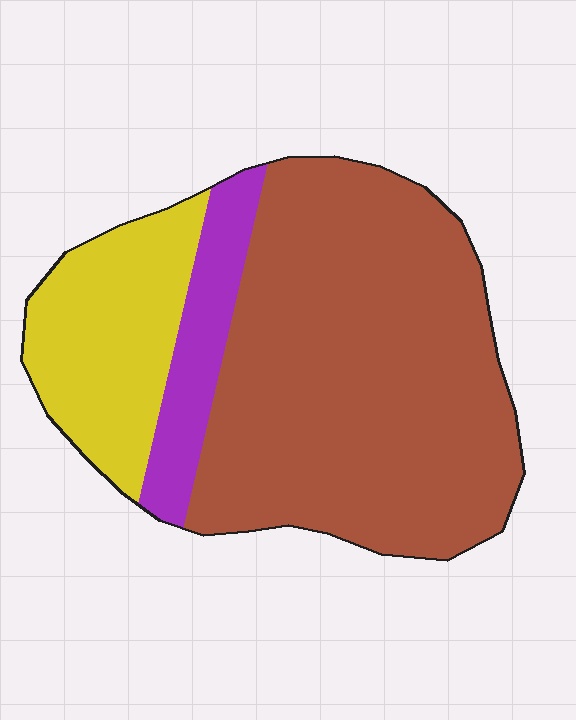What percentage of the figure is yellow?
Yellow covers around 20% of the figure.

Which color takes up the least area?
Purple, at roughly 10%.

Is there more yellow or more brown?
Brown.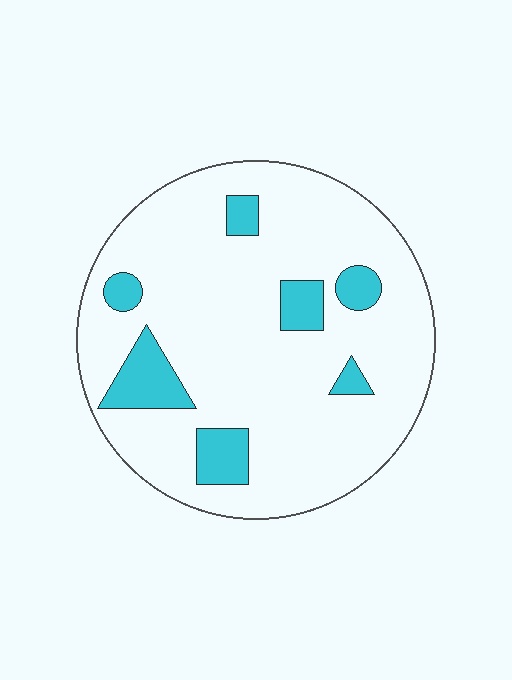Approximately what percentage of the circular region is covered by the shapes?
Approximately 15%.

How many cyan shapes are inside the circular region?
7.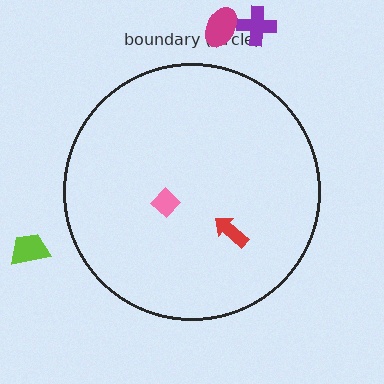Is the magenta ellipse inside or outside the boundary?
Outside.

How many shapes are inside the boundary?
2 inside, 3 outside.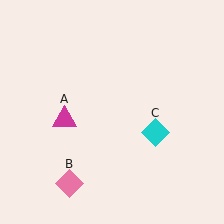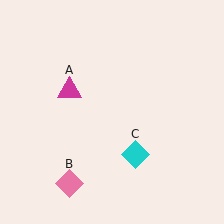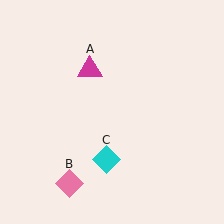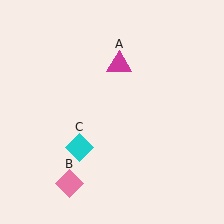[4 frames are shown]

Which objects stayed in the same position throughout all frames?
Pink diamond (object B) remained stationary.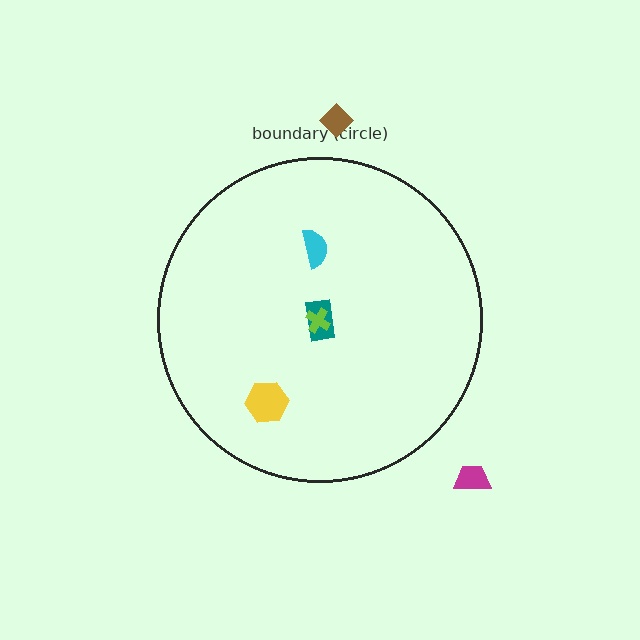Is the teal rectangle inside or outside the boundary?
Inside.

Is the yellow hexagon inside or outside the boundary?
Inside.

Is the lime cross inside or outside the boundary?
Inside.